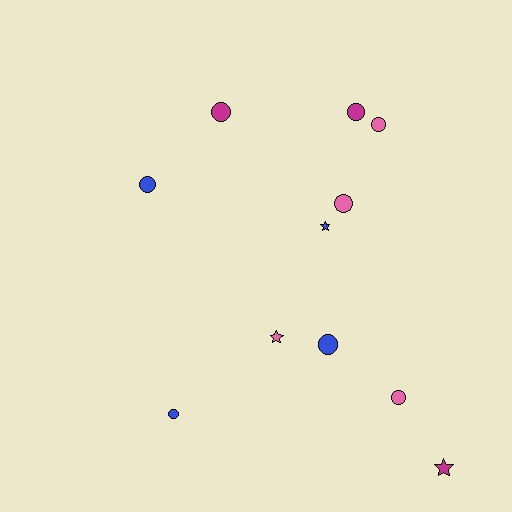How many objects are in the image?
There are 11 objects.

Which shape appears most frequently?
Circle, with 8 objects.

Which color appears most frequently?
Blue, with 4 objects.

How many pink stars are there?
There is 1 pink star.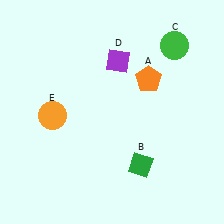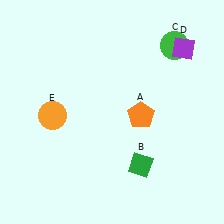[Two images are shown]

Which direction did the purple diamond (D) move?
The purple diamond (D) moved right.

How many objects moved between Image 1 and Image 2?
2 objects moved between the two images.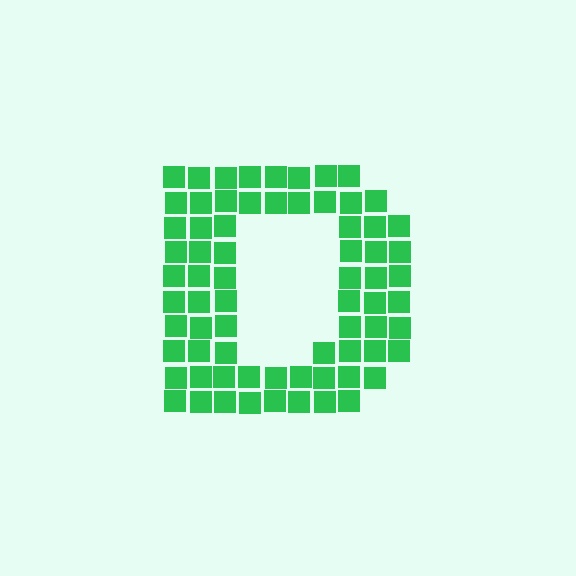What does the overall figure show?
The overall figure shows the letter D.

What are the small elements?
The small elements are squares.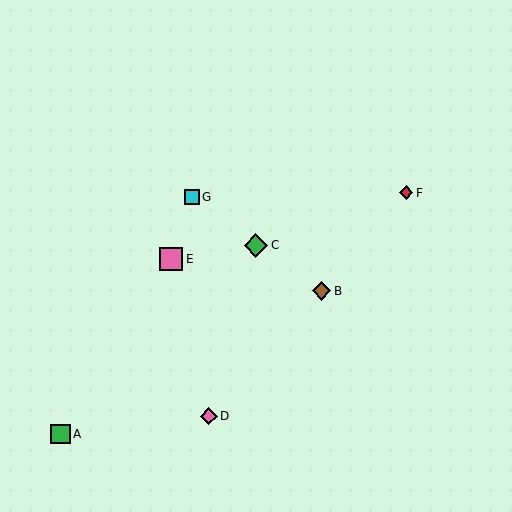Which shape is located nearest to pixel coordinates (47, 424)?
The green square (labeled A) at (60, 434) is nearest to that location.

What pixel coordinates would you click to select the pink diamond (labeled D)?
Click at (209, 416) to select the pink diamond D.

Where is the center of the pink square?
The center of the pink square is at (171, 259).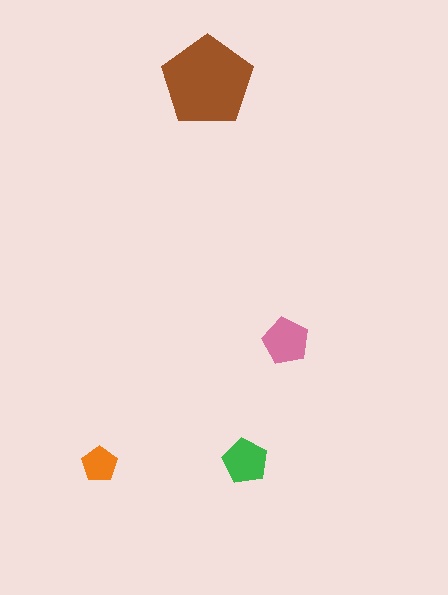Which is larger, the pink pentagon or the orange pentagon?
The pink one.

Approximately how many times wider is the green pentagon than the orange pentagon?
About 1.5 times wider.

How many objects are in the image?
There are 4 objects in the image.